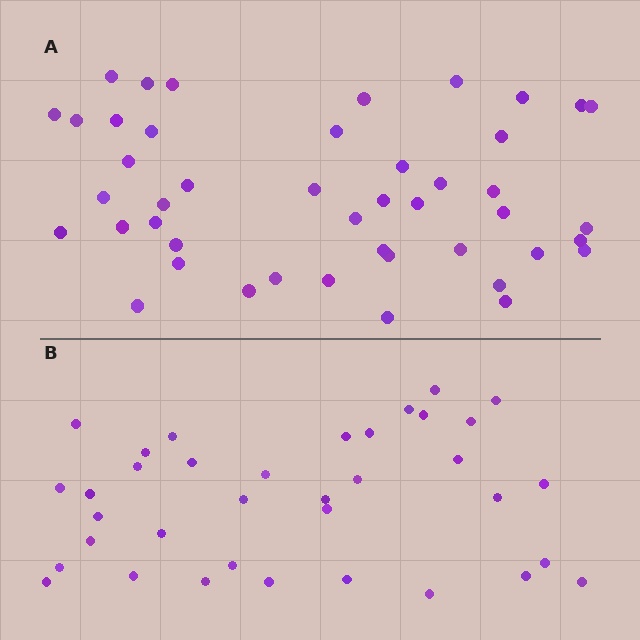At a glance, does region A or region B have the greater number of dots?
Region A (the top region) has more dots.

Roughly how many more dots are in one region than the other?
Region A has roughly 8 or so more dots than region B.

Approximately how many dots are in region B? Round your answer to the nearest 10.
About 40 dots. (The exact count is 36, which rounds to 40.)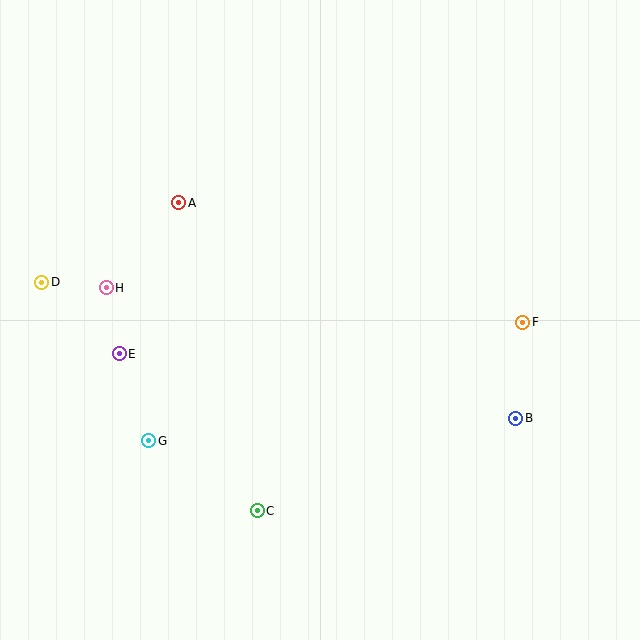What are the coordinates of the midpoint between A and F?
The midpoint between A and F is at (351, 263).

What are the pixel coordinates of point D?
Point D is at (42, 282).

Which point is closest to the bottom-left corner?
Point G is closest to the bottom-left corner.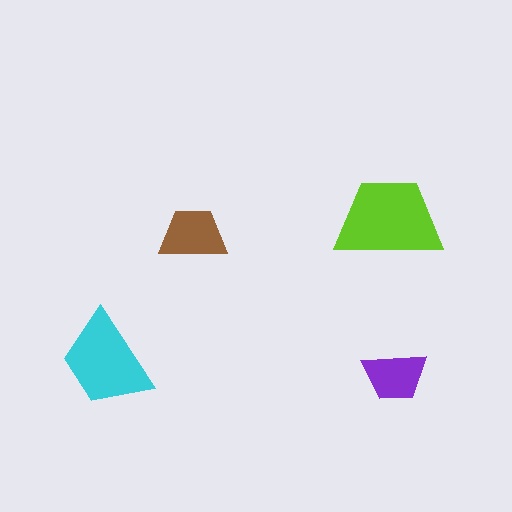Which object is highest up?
The lime trapezoid is topmost.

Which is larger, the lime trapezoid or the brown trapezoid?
The lime one.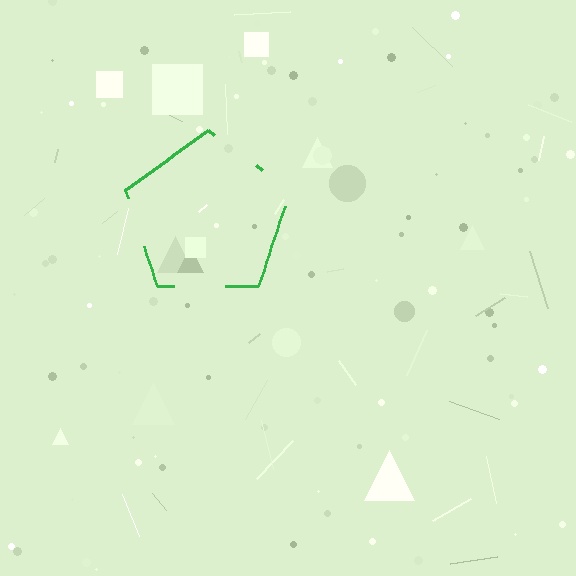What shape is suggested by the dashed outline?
The dashed outline suggests a pentagon.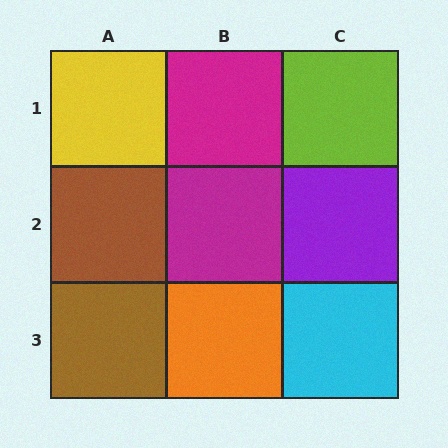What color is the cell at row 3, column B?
Orange.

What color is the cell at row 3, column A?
Brown.